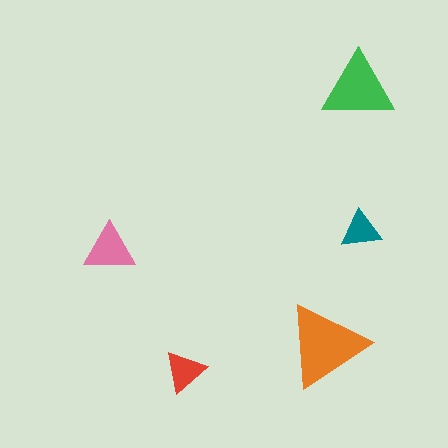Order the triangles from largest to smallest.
the orange one, the green one, the pink one, the red one, the teal one.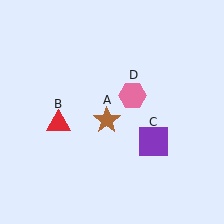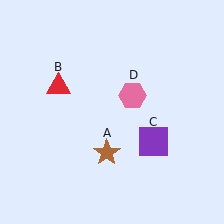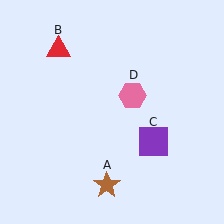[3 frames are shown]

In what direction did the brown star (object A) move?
The brown star (object A) moved down.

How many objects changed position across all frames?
2 objects changed position: brown star (object A), red triangle (object B).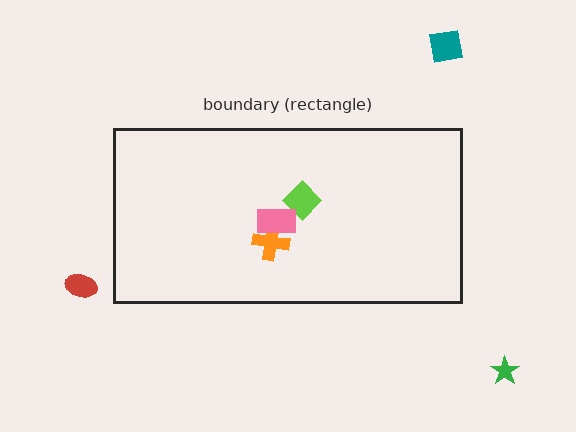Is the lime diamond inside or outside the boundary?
Inside.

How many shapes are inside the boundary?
3 inside, 3 outside.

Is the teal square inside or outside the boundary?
Outside.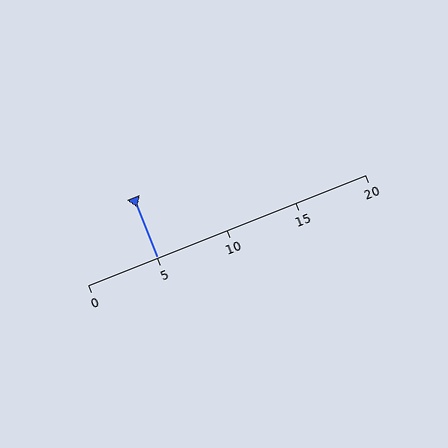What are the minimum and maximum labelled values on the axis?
The axis runs from 0 to 20.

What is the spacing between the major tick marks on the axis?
The major ticks are spaced 5 apart.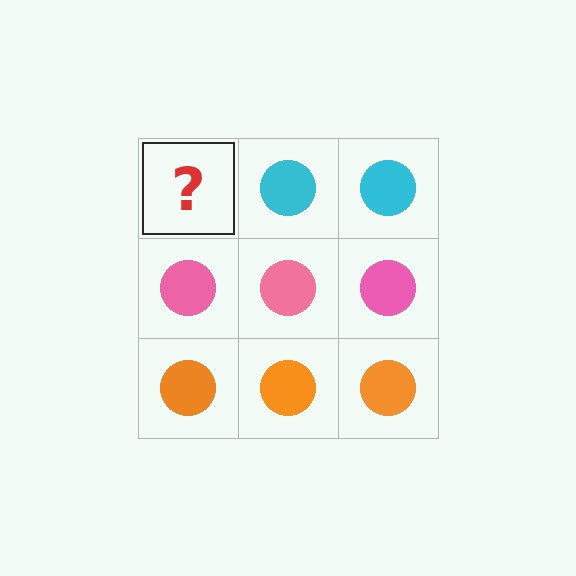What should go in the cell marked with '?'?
The missing cell should contain a cyan circle.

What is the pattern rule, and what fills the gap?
The rule is that each row has a consistent color. The gap should be filled with a cyan circle.